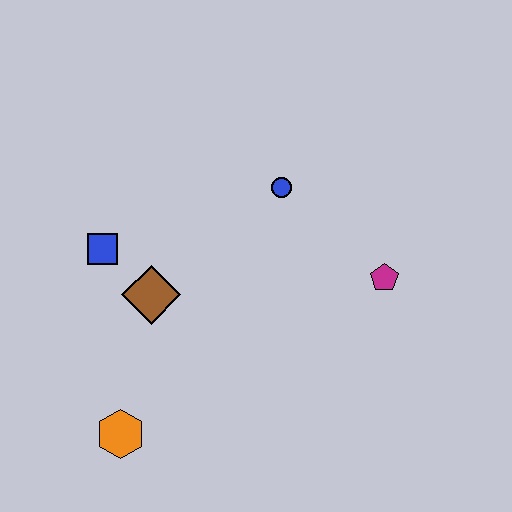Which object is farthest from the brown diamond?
The magenta pentagon is farthest from the brown diamond.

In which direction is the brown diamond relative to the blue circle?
The brown diamond is to the left of the blue circle.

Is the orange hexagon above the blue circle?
No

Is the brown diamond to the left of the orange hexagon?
No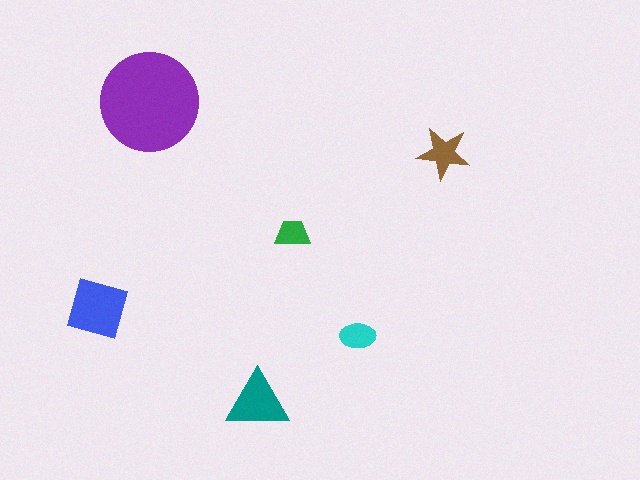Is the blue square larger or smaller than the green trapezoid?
Larger.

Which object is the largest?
The purple circle.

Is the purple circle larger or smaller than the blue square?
Larger.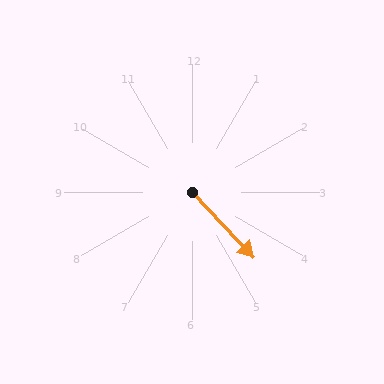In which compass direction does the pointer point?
Southeast.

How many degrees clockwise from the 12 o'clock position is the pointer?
Approximately 137 degrees.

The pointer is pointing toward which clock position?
Roughly 5 o'clock.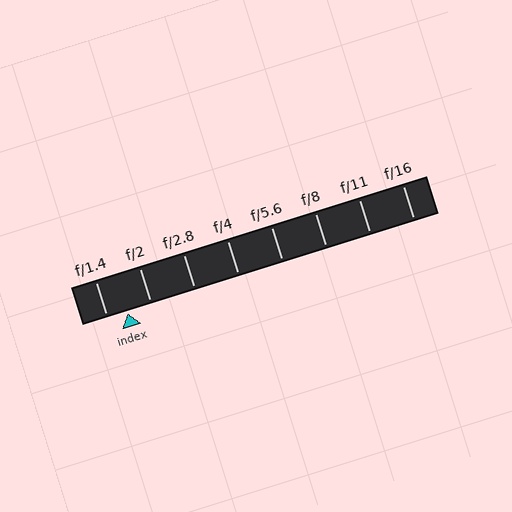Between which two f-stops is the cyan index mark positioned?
The index mark is between f/1.4 and f/2.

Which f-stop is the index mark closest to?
The index mark is closest to f/1.4.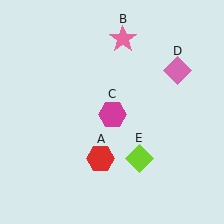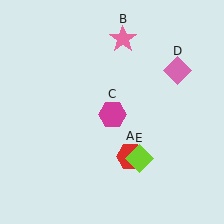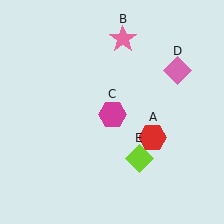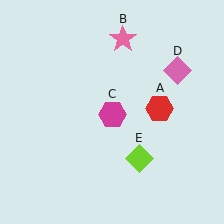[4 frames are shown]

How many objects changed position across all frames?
1 object changed position: red hexagon (object A).